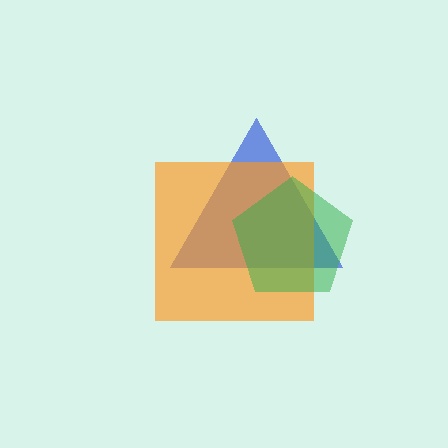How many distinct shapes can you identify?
There are 3 distinct shapes: a blue triangle, an orange square, a green pentagon.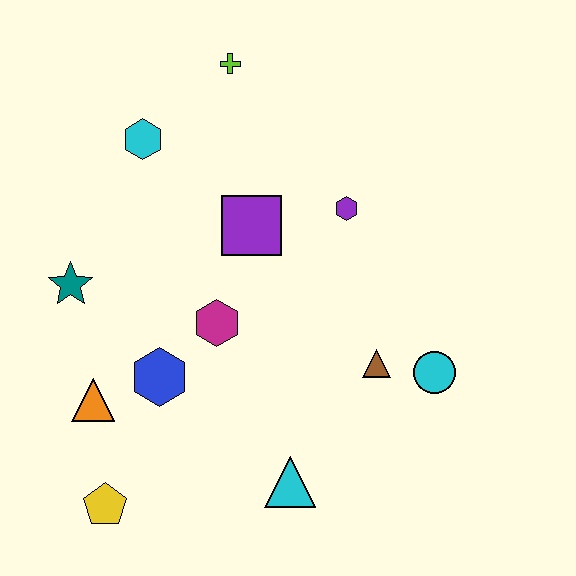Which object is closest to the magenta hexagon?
The blue hexagon is closest to the magenta hexagon.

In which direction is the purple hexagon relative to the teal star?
The purple hexagon is to the right of the teal star.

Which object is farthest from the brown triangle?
The lime cross is farthest from the brown triangle.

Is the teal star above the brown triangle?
Yes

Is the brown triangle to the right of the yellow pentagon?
Yes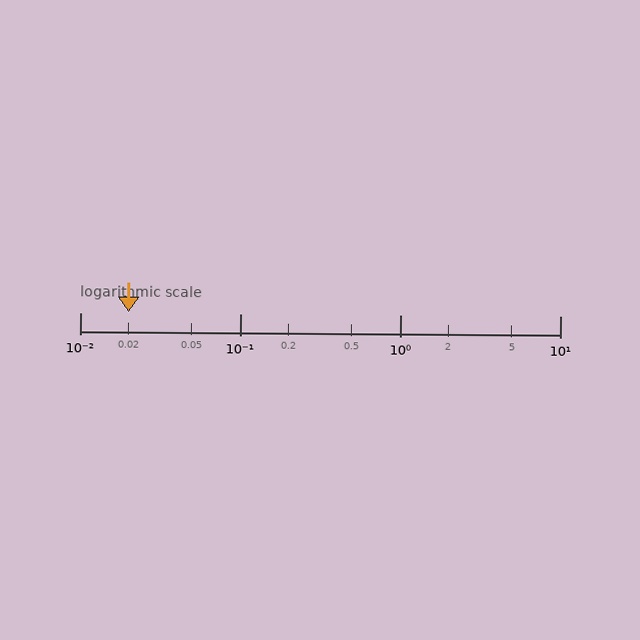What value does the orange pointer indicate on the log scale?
The pointer indicates approximately 0.02.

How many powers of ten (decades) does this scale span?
The scale spans 3 decades, from 0.01 to 10.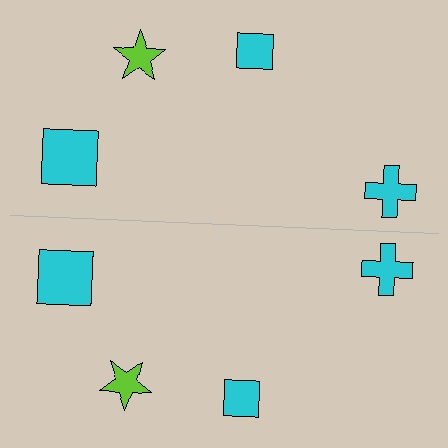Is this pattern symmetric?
Yes, this pattern has bilateral (reflection) symmetry.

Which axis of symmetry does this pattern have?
The pattern has a horizontal axis of symmetry running through the center of the image.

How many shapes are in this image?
There are 8 shapes in this image.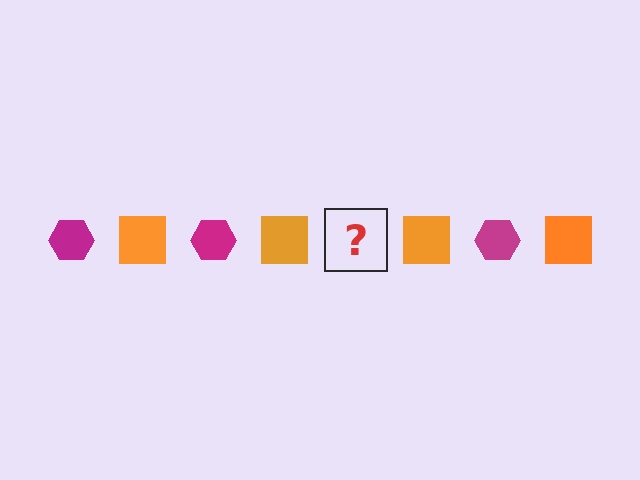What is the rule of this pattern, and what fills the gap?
The rule is that the pattern alternates between magenta hexagon and orange square. The gap should be filled with a magenta hexagon.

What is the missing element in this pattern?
The missing element is a magenta hexagon.